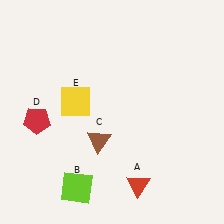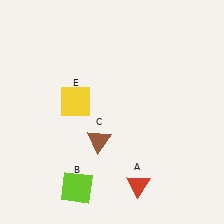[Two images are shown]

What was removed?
The red pentagon (D) was removed in Image 2.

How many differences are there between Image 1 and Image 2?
There is 1 difference between the two images.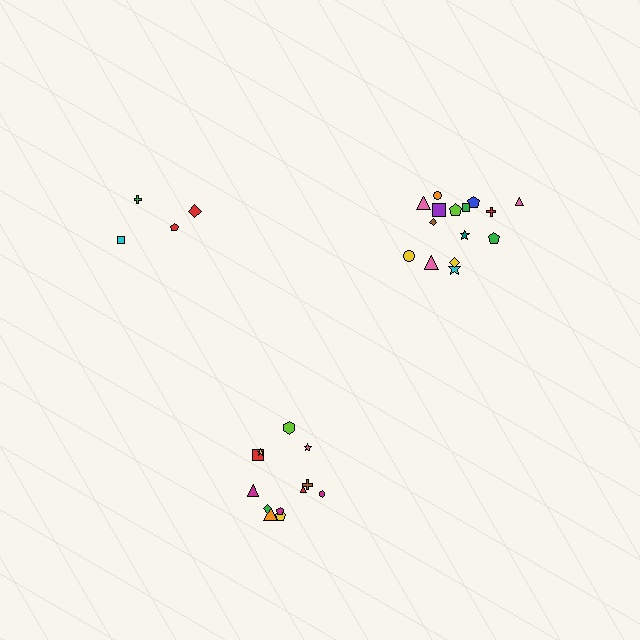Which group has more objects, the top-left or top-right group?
The top-right group.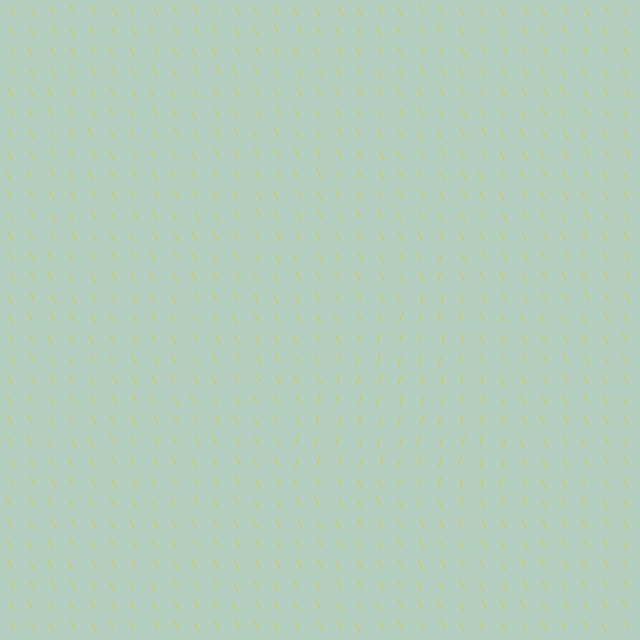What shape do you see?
I see a triangle.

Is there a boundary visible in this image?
Yes, there is a texture boundary formed by a change in line orientation.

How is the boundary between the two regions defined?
The boundary is defined purely by a change in line orientation (approximately 45 degrees difference). All lines are the same color and thickness.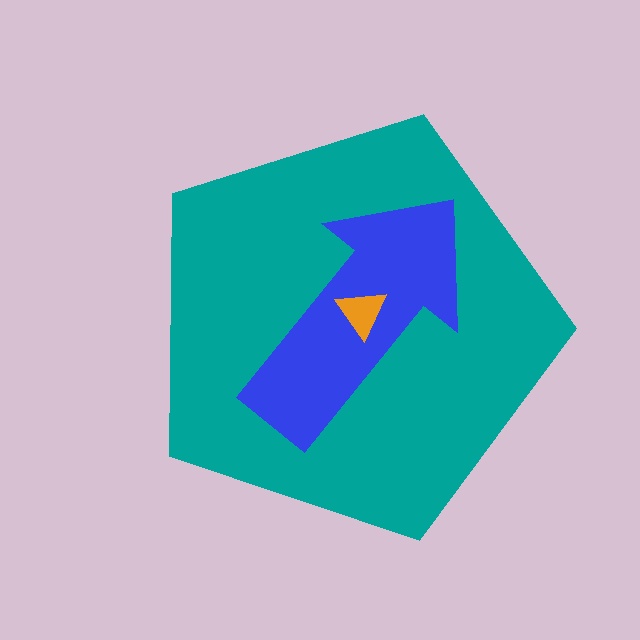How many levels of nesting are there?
3.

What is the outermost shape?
The teal pentagon.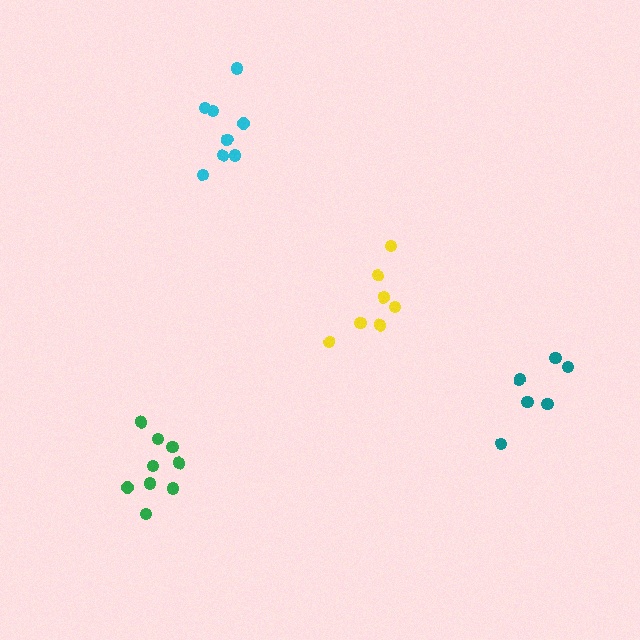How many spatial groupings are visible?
There are 4 spatial groupings.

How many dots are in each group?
Group 1: 9 dots, Group 2: 8 dots, Group 3: 7 dots, Group 4: 6 dots (30 total).